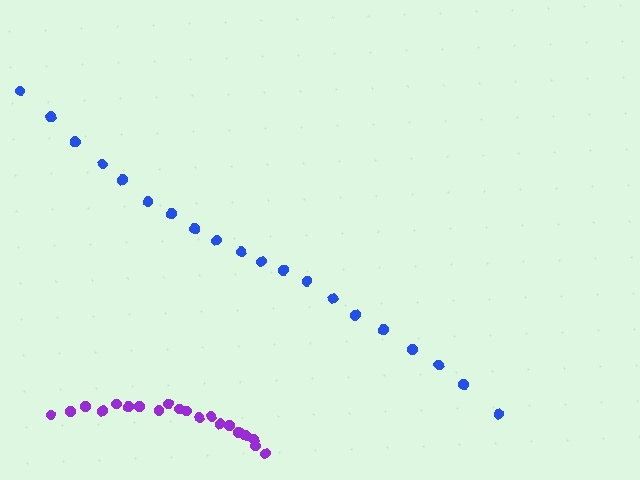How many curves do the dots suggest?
There are 2 distinct paths.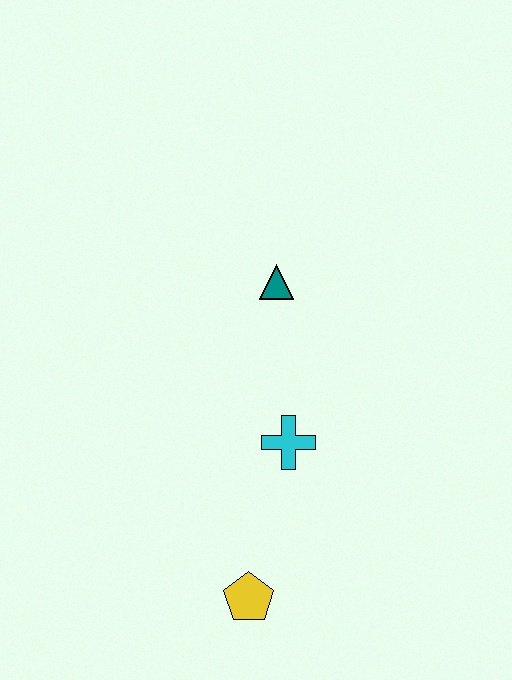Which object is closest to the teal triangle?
The cyan cross is closest to the teal triangle.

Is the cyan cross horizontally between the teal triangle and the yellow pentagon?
No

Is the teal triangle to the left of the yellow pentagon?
No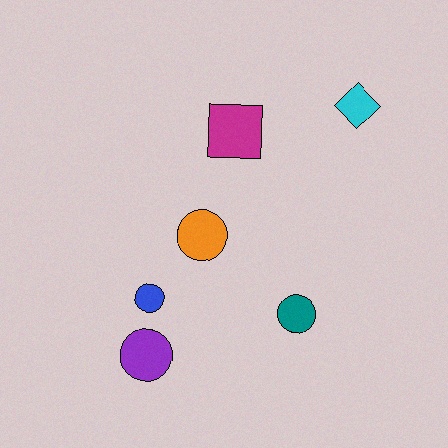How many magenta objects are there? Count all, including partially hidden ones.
There is 1 magenta object.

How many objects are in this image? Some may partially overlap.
There are 6 objects.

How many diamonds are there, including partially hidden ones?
There is 1 diamond.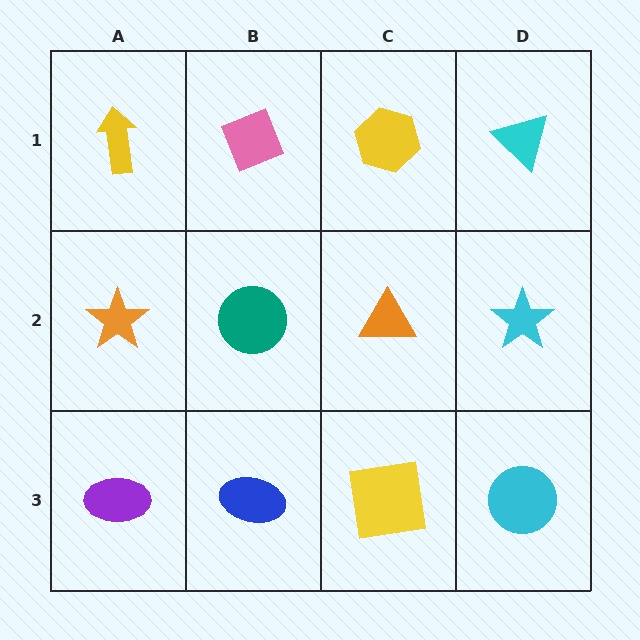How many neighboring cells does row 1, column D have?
2.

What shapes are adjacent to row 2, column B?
A pink diamond (row 1, column B), a blue ellipse (row 3, column B), an orange star (row 2, column A), an orange triangle (row 2, column C).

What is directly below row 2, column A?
A purple ellipse.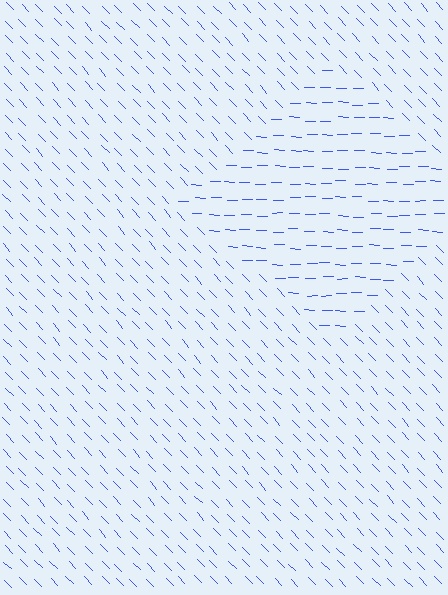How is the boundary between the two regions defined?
The boundary is defined purely by a change in line orientation (approximately 45 degrees difference). All lines are the same color and thickness.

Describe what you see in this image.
The image is filled with small blue line segments. A diamond region in the image has lines oriented differently from the surrounding lines, creating a visible texture boundary.